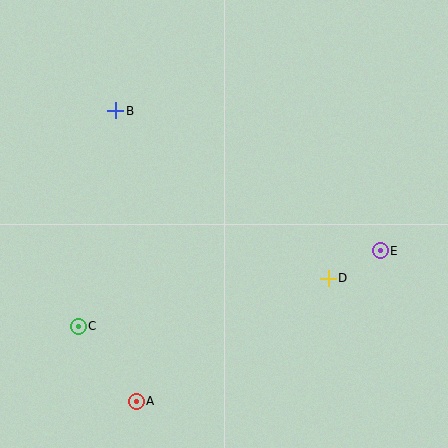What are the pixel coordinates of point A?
Point A is at (136, 401).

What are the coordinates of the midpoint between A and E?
The midpoint between A and E is at (258, 326).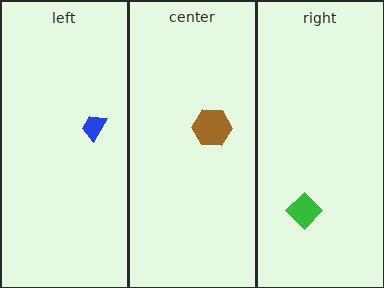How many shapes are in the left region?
1.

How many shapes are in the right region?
1.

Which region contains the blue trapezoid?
The left region.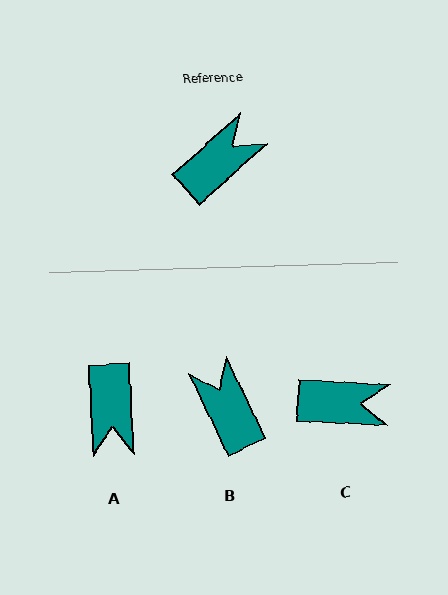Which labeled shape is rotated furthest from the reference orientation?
A, about 130 degrees away.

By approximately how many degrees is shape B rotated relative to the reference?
Approximately 73 degrees counter-clockwise.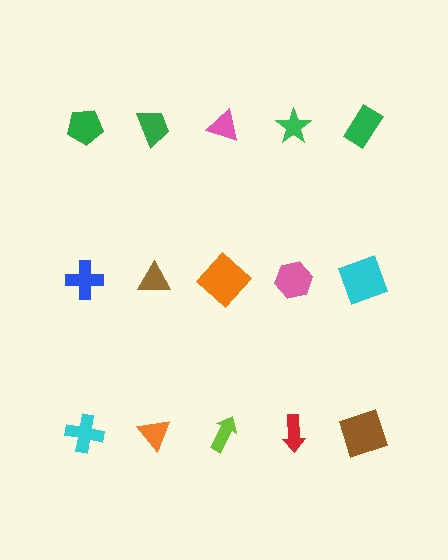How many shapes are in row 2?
5 shapes.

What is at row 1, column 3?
A pink triangle.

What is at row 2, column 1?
A blue cross.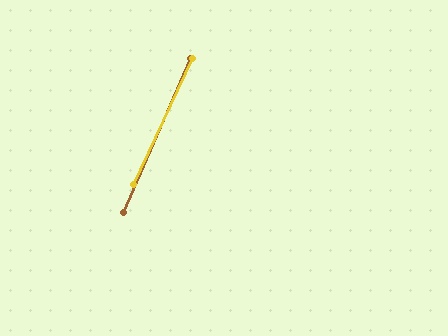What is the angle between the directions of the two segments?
Approximately 2 degrees.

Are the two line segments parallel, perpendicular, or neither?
Parallel — their directions differ by only 1.8°.